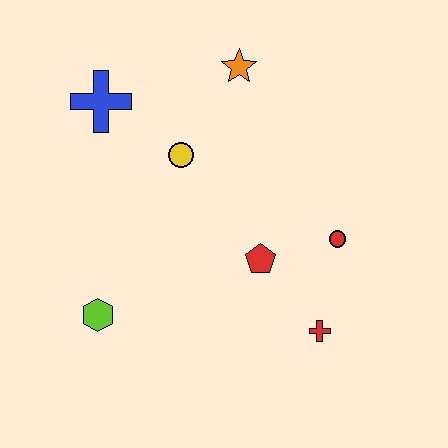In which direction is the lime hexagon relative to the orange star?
The lime hexagon is below the orange star.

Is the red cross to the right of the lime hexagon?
Yes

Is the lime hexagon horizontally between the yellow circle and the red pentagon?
No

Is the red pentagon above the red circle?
No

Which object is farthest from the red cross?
The blue cross is farthest from the red cross.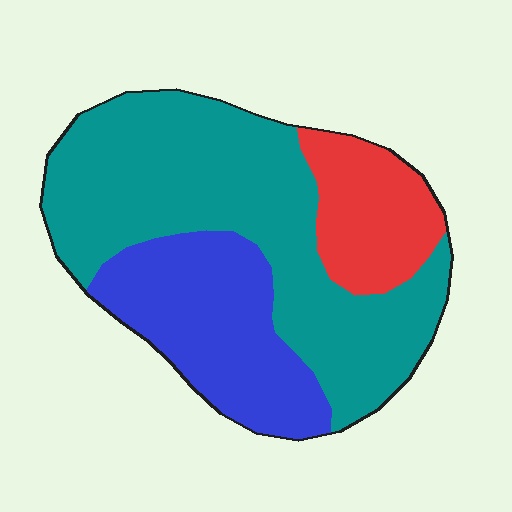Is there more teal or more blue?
Teal.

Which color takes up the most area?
Teal, at roughly 55%.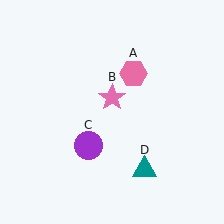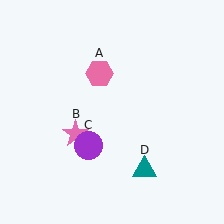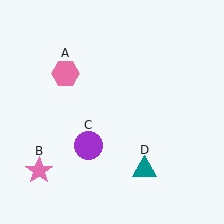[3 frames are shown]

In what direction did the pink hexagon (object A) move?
The pink hexagon (object A) moved left.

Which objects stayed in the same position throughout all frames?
Purple circle (object C) and teal triangle (object D) remained stationary.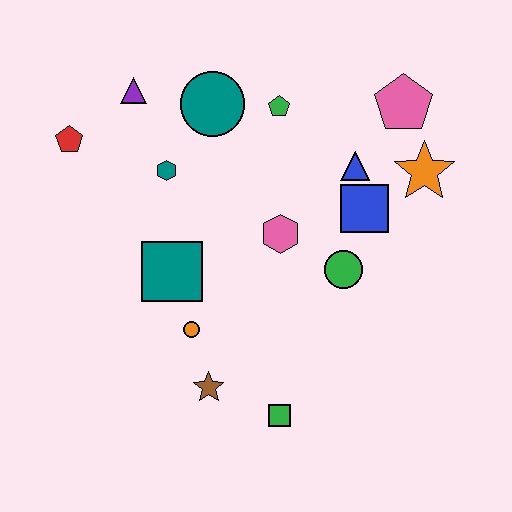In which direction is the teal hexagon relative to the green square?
The teal hexagon is above the green square.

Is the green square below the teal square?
Yes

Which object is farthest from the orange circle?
The pink pentagon is farthest from the orange circle.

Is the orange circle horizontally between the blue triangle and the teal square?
Yes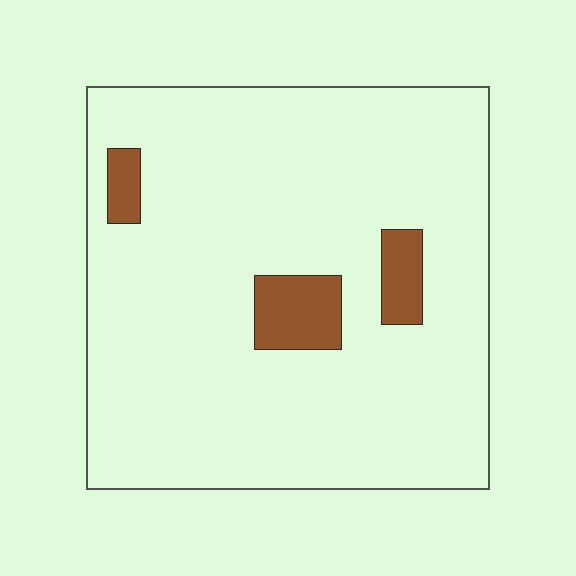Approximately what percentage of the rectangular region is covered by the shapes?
Approximately 10%.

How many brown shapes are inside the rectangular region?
3.